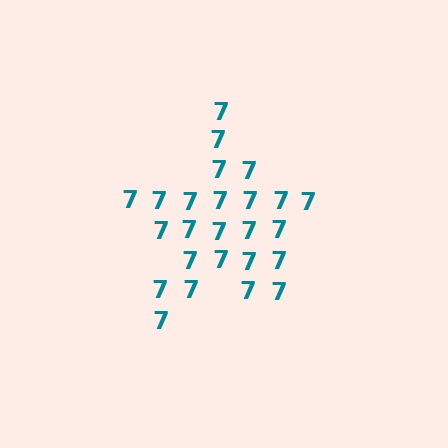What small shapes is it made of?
It is made of small digit 7's.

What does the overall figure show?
The overall figure shows a star.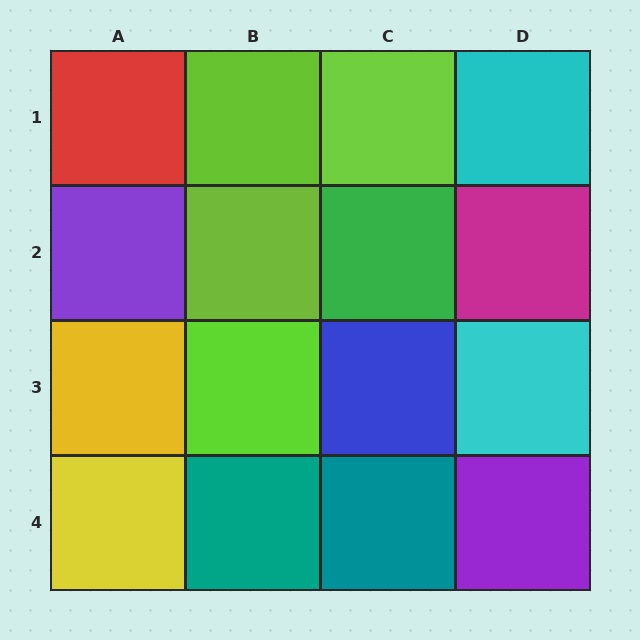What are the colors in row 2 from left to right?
Purple, lime, green, magenta.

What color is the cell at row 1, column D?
Cyan.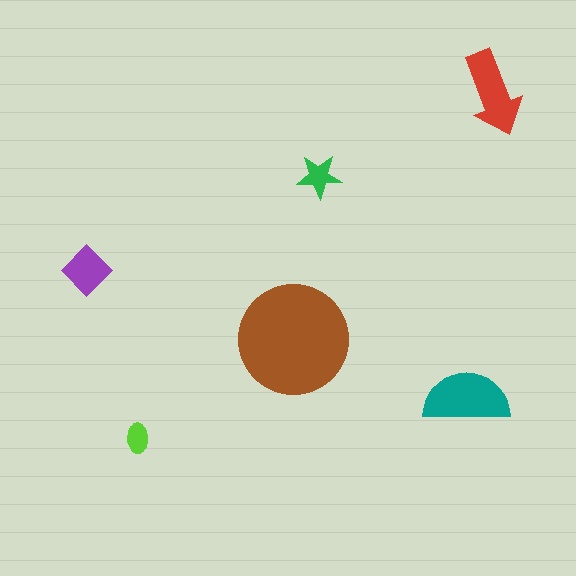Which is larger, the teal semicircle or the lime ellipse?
The teal semicircle.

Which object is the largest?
The brown circle.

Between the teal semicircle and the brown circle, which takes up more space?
The brown circle.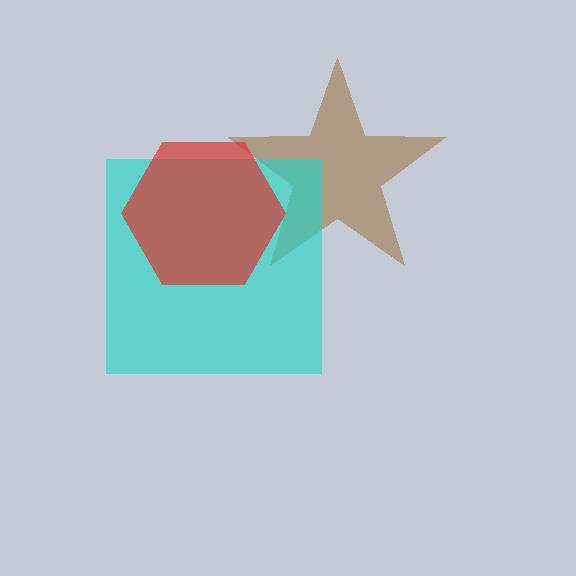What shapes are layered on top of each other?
The layered shapes are: a brown star, a cyan square, a red hexagon.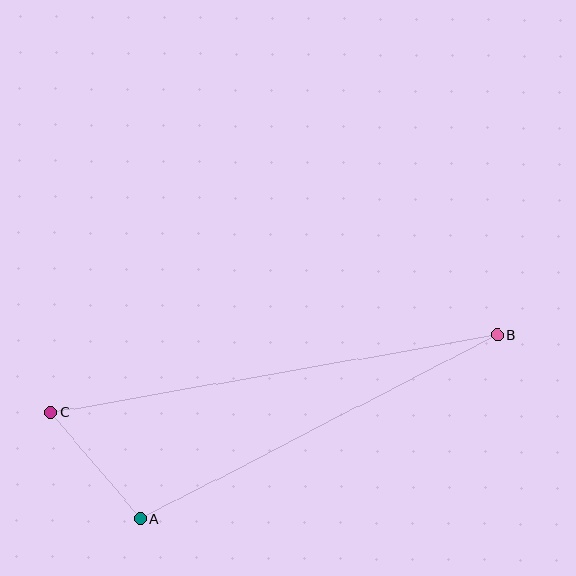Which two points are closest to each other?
Points A and C are closest to each other.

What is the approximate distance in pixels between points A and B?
The distance between A and B is approximately 401 pixels.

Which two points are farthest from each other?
Points B and C are farthest from each other.